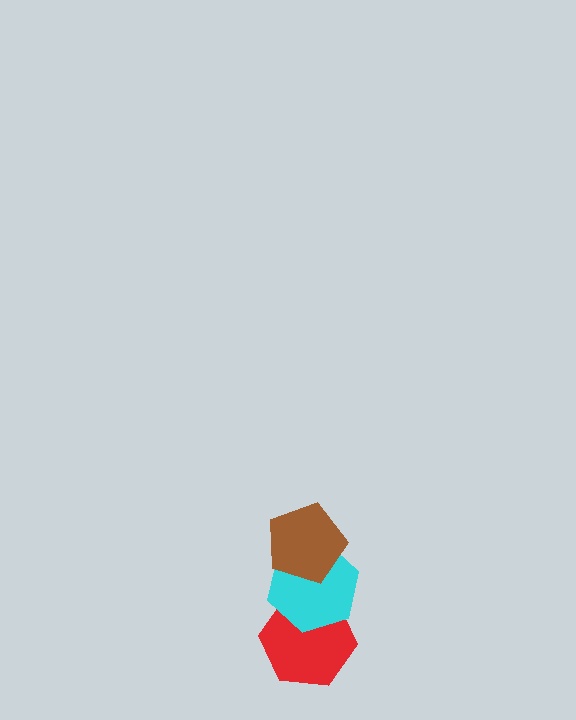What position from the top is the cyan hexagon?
The cyan hexagon is 2nd from the top.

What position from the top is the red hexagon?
The red hexagon is 3rd from the top.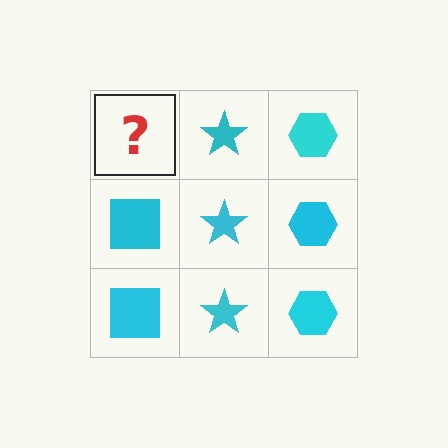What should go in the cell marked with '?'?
The missing cell should contain a cyan square.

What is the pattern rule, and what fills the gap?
The rule is that each column has a consistent shape. The gap should be filled with a cyan square.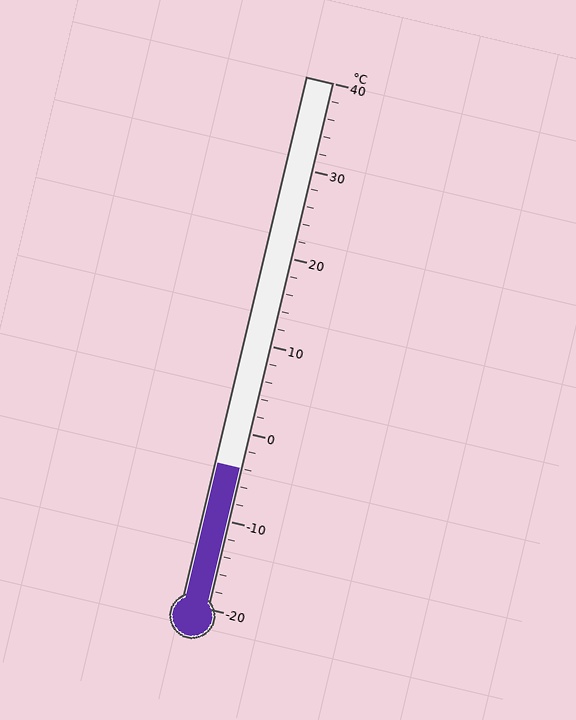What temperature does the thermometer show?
The thermometer shows approximately -4°C.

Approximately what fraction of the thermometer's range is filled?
The thermometer is filled to approximately 25% of its range.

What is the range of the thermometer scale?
The thermometer scale ranges from -20°C to 40°C.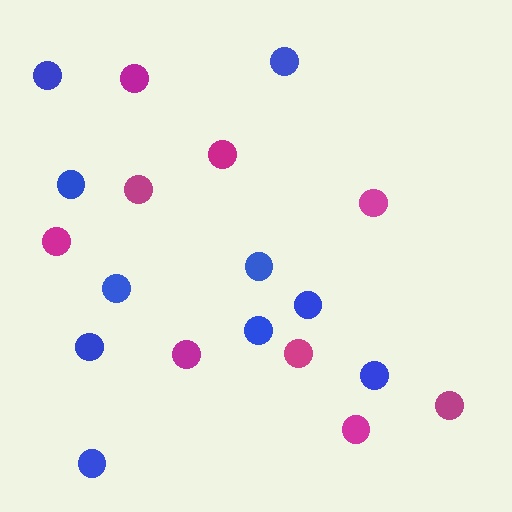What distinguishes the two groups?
There are 2 groups: one group of magenta circles (9) and one group of blue circles (10).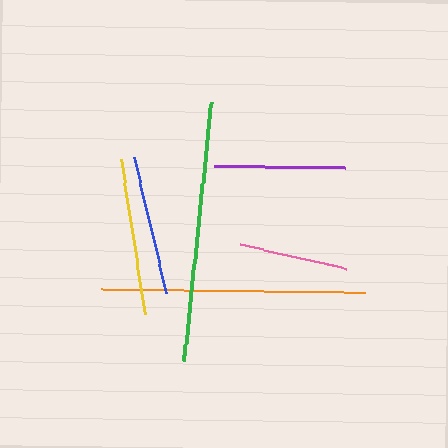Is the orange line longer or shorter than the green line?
The orange line is longer than the green line.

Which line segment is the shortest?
The pink line is the shortest at approximately 110 pixels.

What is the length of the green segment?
The green segment is approximately 261 pixels long.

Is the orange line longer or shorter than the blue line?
The orange line is longer than the blue line.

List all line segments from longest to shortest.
From longest to shortest: orange, green, yellow, blue, purple, pink.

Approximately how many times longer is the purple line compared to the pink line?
The purple line is approximately 1.2 times the length of the pink line.